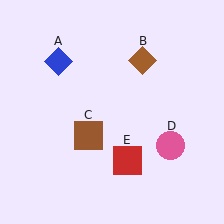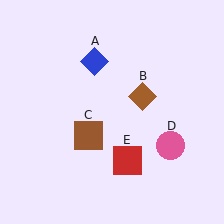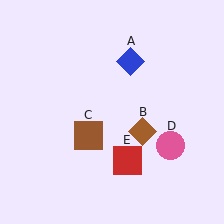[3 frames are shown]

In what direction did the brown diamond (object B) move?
The brown diamond (object B) moved down.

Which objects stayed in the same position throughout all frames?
Brown square (object C) and pink circle (object D) and red square (object E) remained stationary.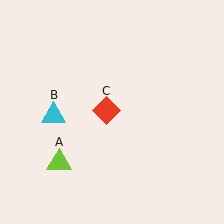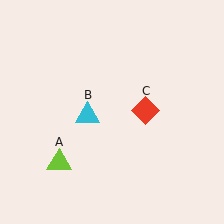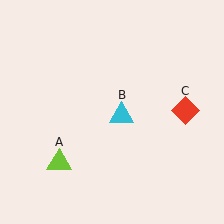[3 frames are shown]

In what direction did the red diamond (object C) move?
The red diamond (object C) moved right.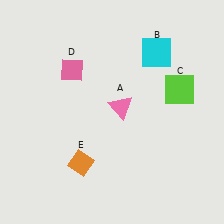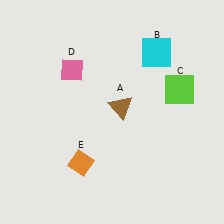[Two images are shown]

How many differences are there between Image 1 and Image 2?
There is 1 difference between the two images.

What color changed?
The triangle (A) changed from pink in Image 1 to brown in Image 2.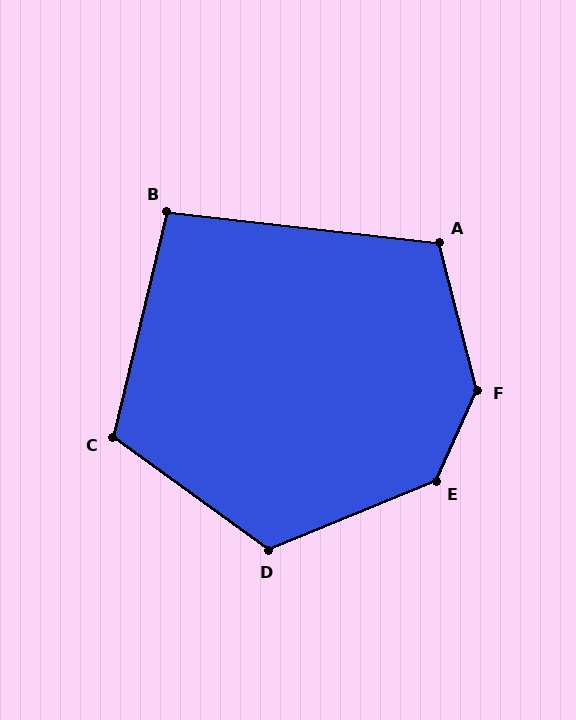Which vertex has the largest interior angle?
F, at approximately 141 degrees.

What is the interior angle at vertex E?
Approximately 137 degrees (obtuse).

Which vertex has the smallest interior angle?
B, at approximately 97 degrees.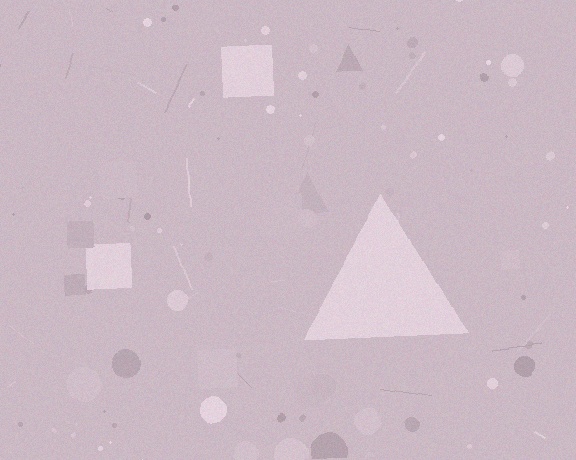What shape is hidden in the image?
A triangle is hidden in the image.